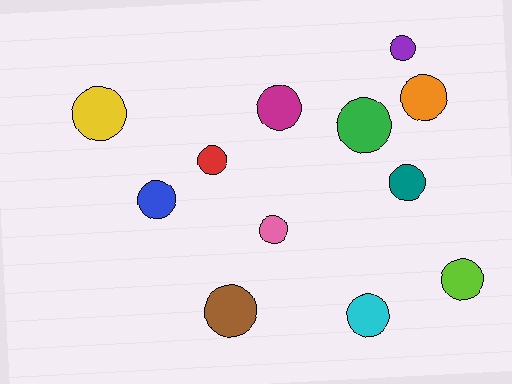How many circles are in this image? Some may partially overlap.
There are 12 circles.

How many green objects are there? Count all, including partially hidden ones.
There is 1 green object.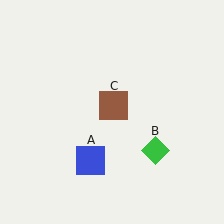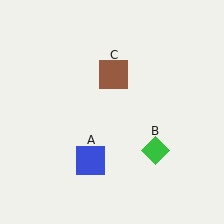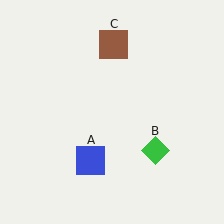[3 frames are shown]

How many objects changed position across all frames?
1 object changed position: brown square (object C).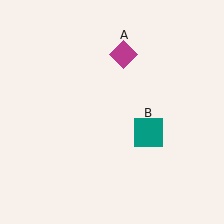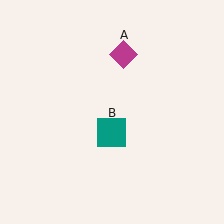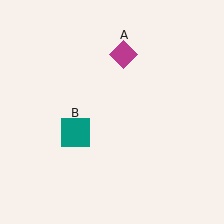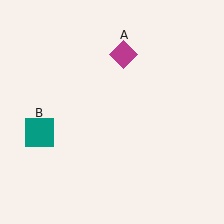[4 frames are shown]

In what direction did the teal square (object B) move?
The teal square (object B) moved left.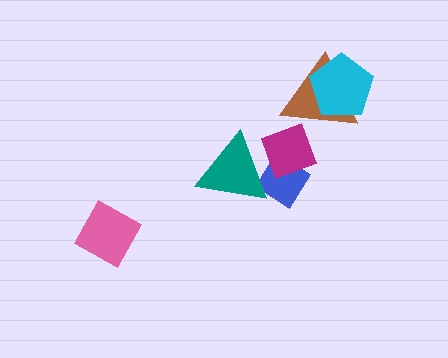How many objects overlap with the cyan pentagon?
1 object overlaps with the cyan pentagon.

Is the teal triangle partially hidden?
No, no other shape covers it.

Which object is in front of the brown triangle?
The cyan pentagon is in front of the brown triangle.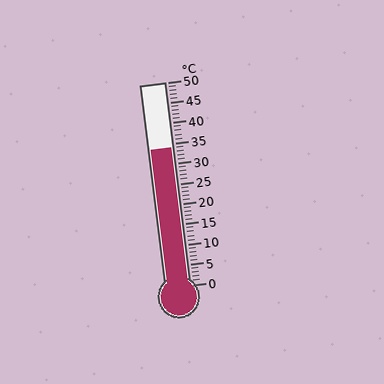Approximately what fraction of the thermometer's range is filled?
The thermometer is filled to approximately 70% of its range.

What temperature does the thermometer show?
The thermometer shows approximately 34°C.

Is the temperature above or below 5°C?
The temperature is above 5°C.